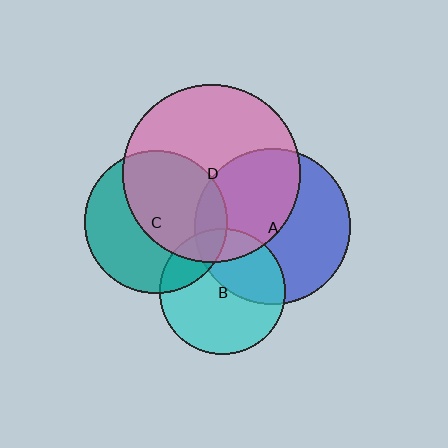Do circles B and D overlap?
Yes.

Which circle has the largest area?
Circle D (pink).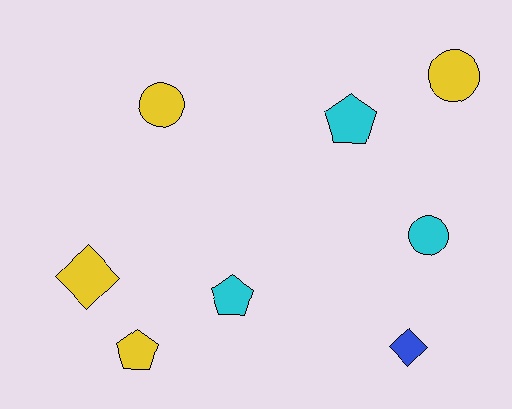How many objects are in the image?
There are 8 objects.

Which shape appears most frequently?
Pentagon, with 3 objects.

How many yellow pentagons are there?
There is 1 yellow pentagon.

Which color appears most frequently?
Yellow, with 4 objects.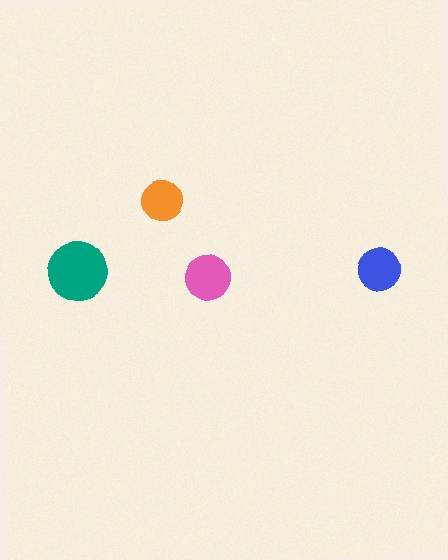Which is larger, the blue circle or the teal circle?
The teal one.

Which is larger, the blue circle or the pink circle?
The pink one.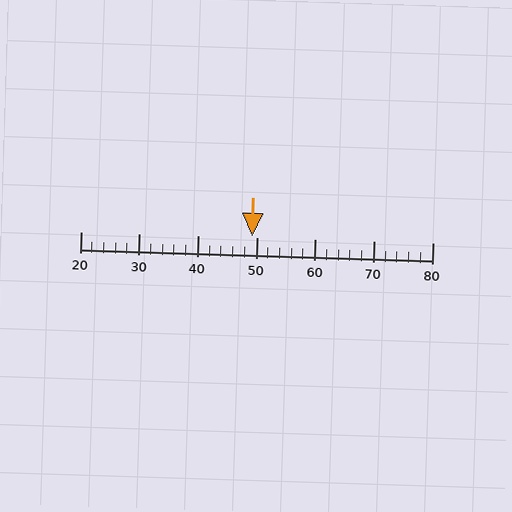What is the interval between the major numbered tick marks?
The major tick marks are spaced 10 units apart.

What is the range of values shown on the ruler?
The ruler shows values from 20 to 80.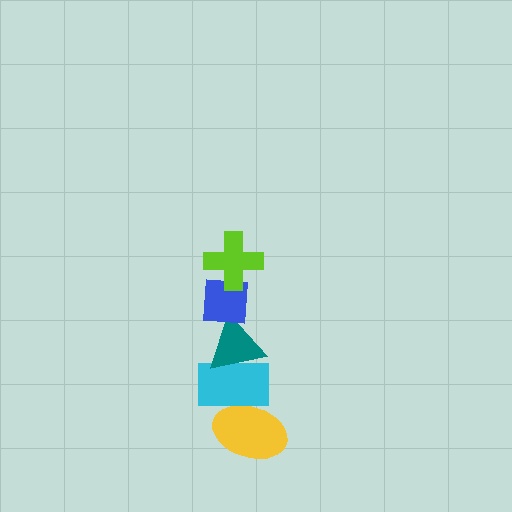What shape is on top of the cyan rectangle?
The teal triangle is on top of the cyan rectangle.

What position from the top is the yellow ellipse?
The yellow ellipse is 5th from the top.